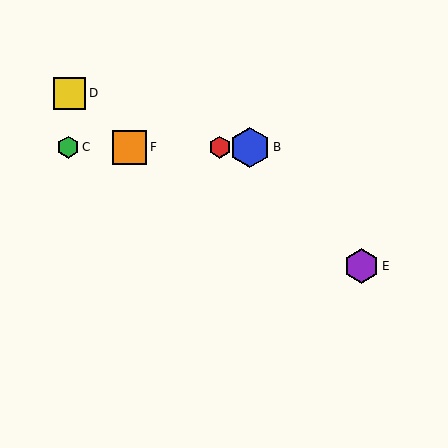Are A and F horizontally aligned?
Yes, both are at y≈147.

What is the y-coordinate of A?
Object A is at y≈147.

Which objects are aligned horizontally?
Objects A, B, C, F are aligned horizontally.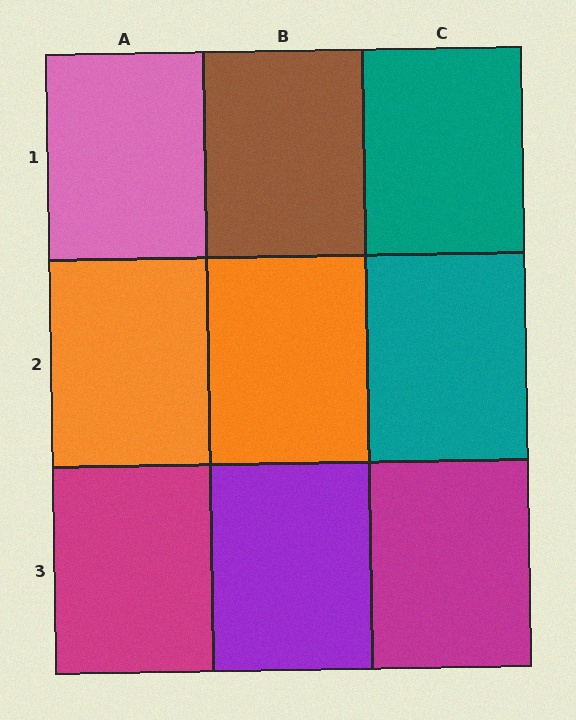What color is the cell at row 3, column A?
Magenta.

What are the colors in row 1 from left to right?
Pink, brown, teal.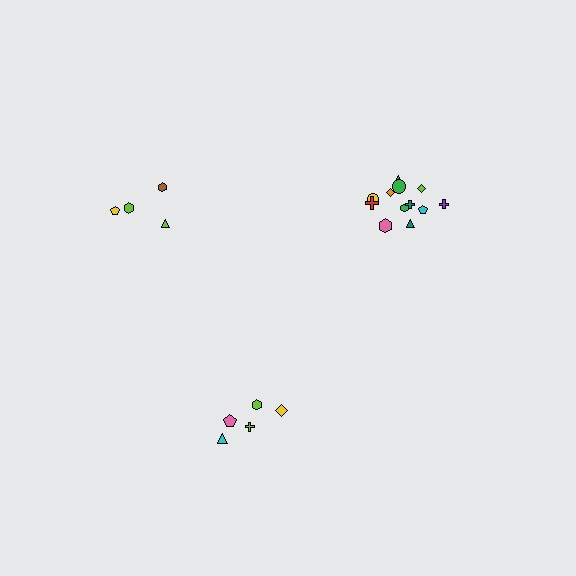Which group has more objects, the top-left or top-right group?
The top-right group.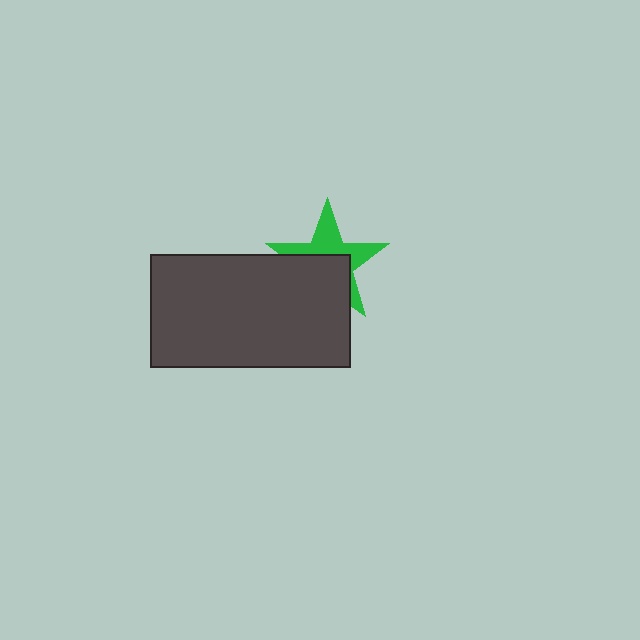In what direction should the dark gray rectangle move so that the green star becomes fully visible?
The dark gray rectangle should move down. That is the shortest direction to clear the overlap and leave the green star fully visible.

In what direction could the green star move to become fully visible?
The green star could move up. That would shift it out from behind the dark gray rectangle entirely.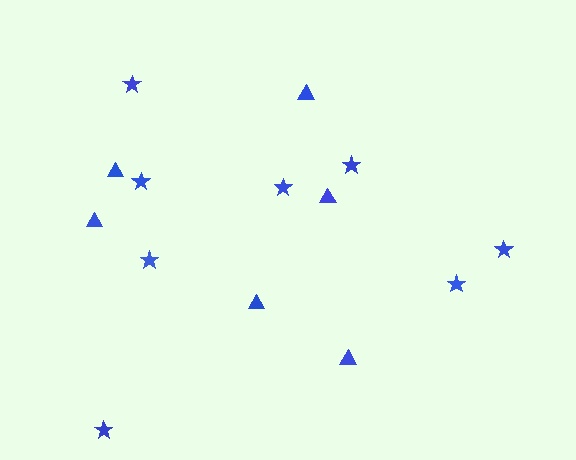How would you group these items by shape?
There are 2 groups: one group of stars (8) and one group of triangles (6).